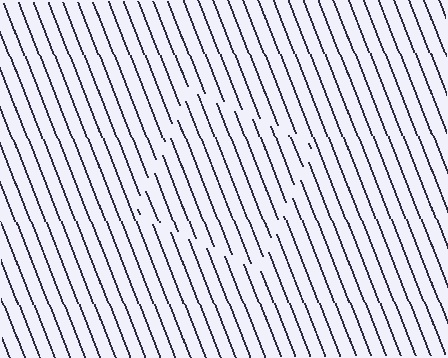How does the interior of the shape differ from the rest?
The interior of the shape contains the same grating, shifted by half a period — the contour is defined by the phase discontinuity where line-ends from the inner and outer gratings abut.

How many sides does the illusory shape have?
4 sides — the line-ends trace a square.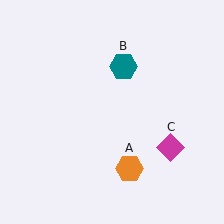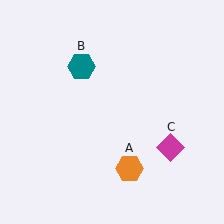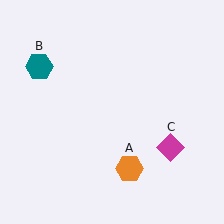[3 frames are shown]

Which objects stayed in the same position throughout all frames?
Orange hexagon (object A) and magenta diamond (object C) remained stationary.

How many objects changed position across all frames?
1 object changed position: teal hexagon (object B).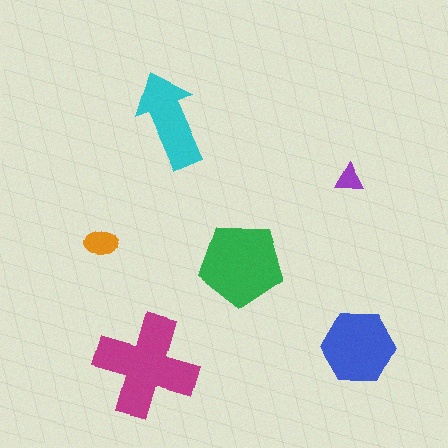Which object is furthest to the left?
The orange ellipse is leftmost.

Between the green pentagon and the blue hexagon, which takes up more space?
The green pentagon.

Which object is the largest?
The magenta cross.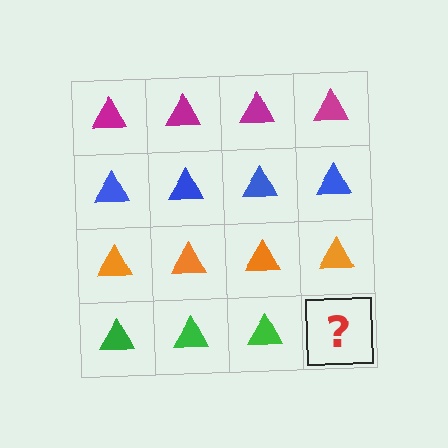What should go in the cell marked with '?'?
The missing cell should contain a green triangle.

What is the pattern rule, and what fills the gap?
The rule is that each row has a consistent color. The gap should be filled with a green triangle.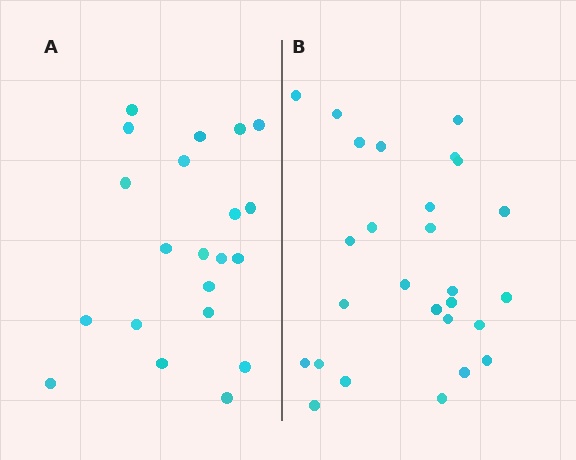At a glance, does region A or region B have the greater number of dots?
Region B (the right region) has more dots.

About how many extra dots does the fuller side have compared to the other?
Region B has about 6 more dots than region A.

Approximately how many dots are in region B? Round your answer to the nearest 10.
About 30 dots. (The exact count is 27, which rounds to 30.)